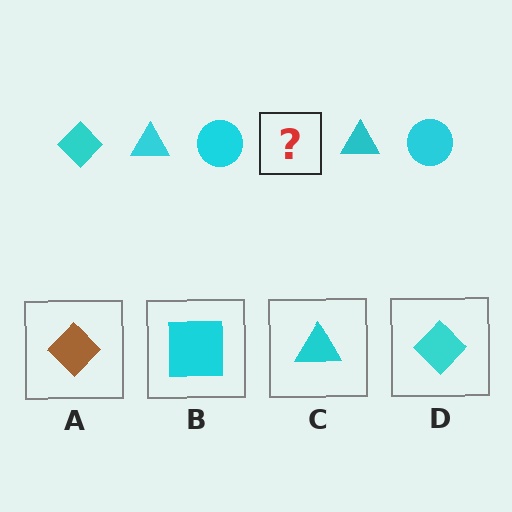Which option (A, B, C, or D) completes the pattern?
D.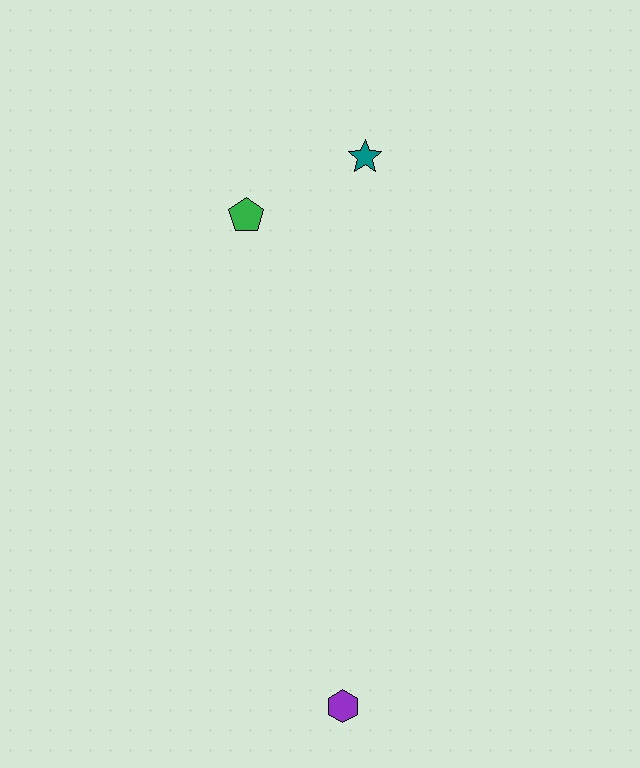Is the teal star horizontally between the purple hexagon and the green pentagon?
No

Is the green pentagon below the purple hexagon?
No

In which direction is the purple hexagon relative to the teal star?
The purple hexagon is below the teal star.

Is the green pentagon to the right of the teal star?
No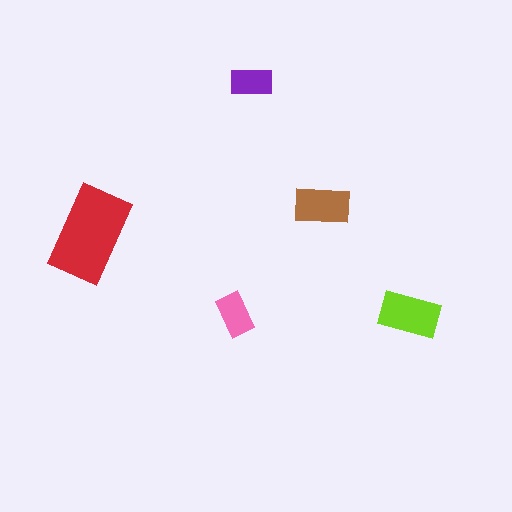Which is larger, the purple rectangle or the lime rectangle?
The lime one.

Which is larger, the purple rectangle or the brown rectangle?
The brown one.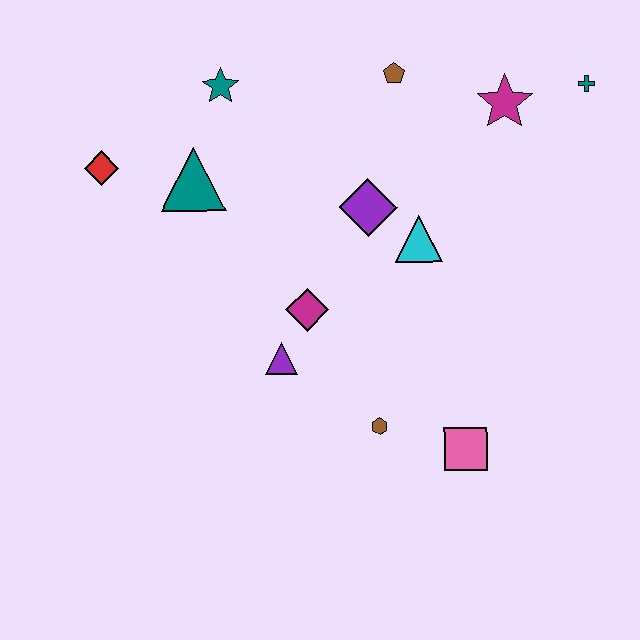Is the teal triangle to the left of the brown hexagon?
Yes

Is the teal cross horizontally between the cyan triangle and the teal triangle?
No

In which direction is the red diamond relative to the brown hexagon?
The red diamond is to the left of the brown hexagon.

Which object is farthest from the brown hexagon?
The teal cross is farthest from the brown hexagon.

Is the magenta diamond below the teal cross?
Yes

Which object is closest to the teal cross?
The magenta star is closest to the teal cross.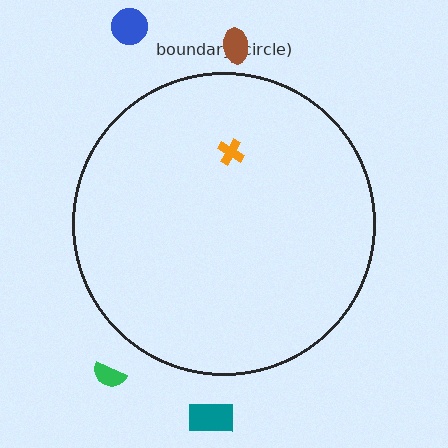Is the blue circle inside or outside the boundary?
Outside.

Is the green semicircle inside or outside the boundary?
Outside.